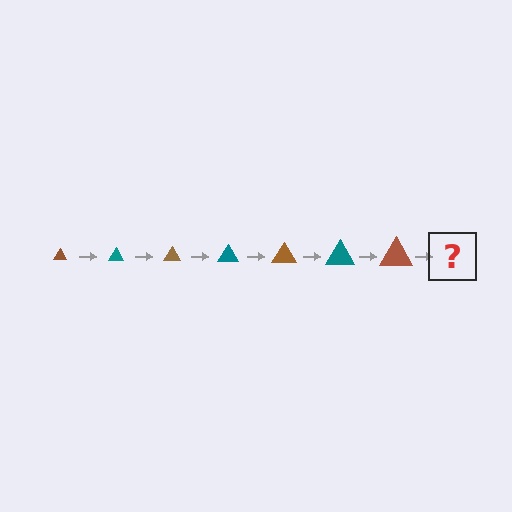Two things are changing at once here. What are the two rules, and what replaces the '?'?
The two rules are that the triangle grows larger each step and the color cycles through brown and teal. The '?' should be a teal triangle, larger than the previous one.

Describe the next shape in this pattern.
It should be a teal triangle, larger than the previous one.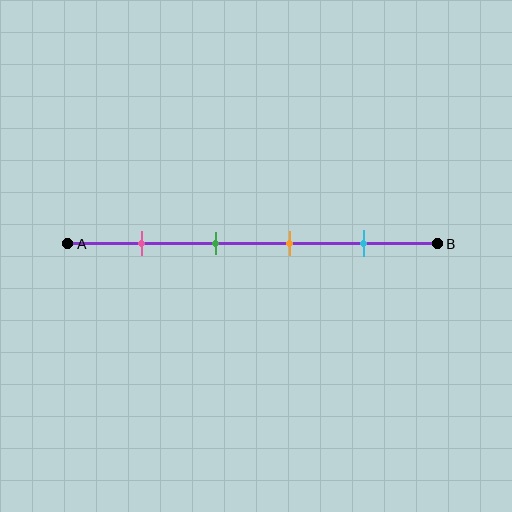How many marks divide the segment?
There are 4 marks dividing the segment.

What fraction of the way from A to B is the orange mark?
The orange mark is approximately 60% (0.6) of the way from A to B.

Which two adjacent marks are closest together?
The green and orange marks are the closest adjacent pair.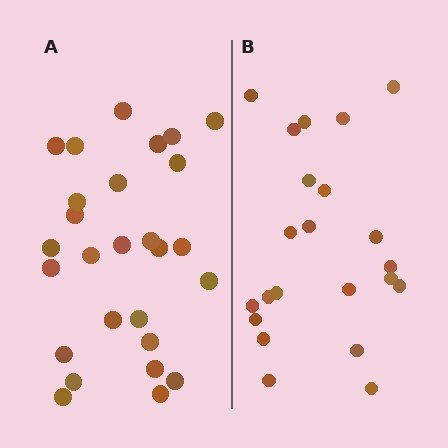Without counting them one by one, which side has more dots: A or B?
Region A (the left region) has more dots.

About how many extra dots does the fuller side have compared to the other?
Region A has about 5 more dots than region B.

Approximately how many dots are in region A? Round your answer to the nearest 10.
About 30 dots. (The exact count is 27, which rounds to 30.)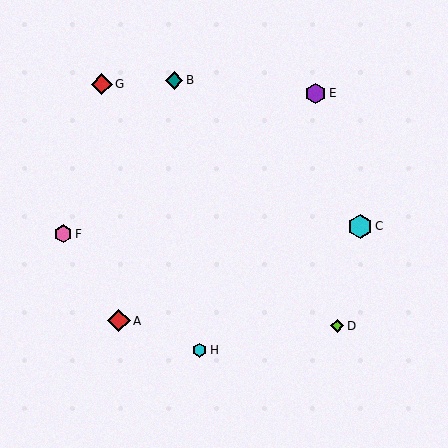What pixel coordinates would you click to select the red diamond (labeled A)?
Click at (119, 321) to select the red diamond A.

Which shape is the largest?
The cyan hexagon (labeled C) is the largest.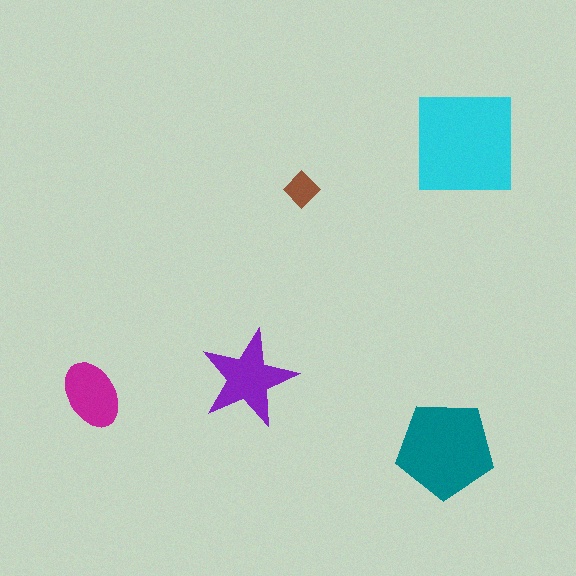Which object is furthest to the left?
The magenta ellipse is leftmost.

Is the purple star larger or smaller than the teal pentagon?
Smaller.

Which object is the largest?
The cyan square.